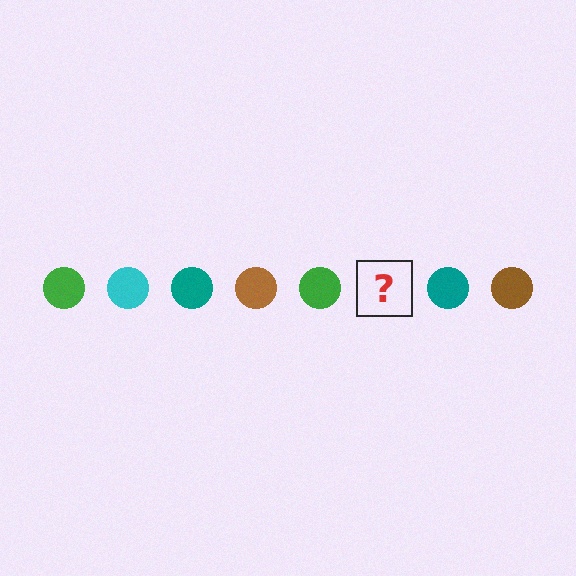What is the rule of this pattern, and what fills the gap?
The rule is that the pattern cycles through green, cyan, teal, brown circles. The gap should be filled with a cyan circle.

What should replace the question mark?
The question mark should be replaced with a cyan circle.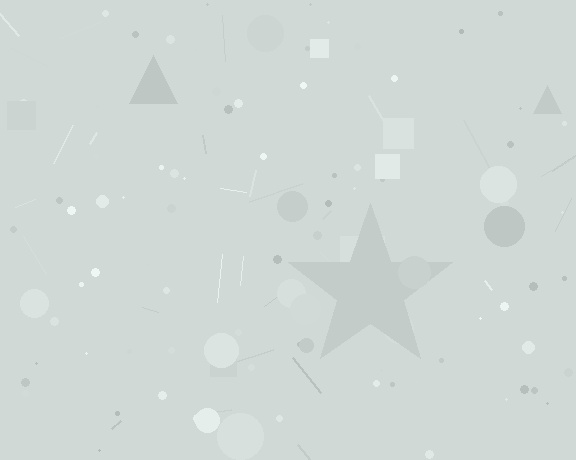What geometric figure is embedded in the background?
A star is embedded in the background.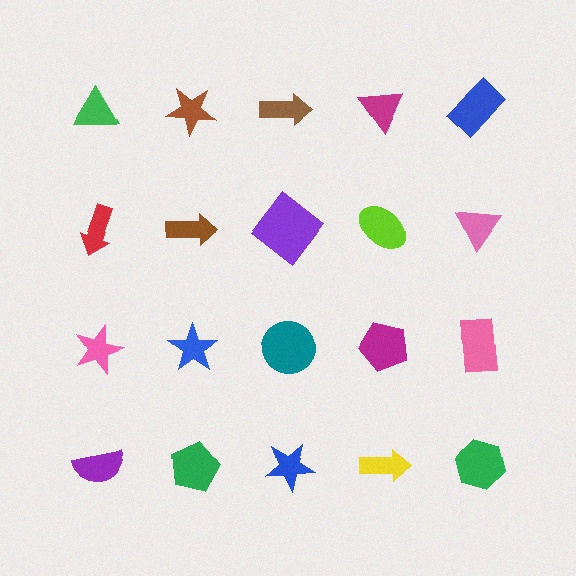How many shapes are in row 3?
5 shapes.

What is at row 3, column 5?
A pink rectangle.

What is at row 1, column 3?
A brown arrow.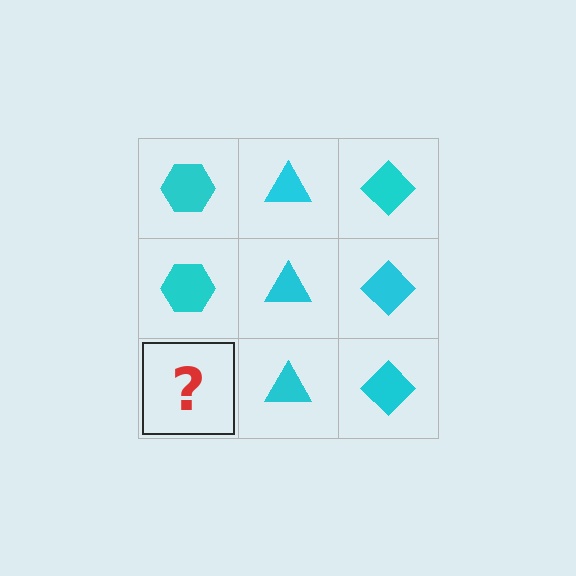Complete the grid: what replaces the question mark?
The question mark should be replaced with a cyan hexagon.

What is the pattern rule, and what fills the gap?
The rule is that each column has a consistent shape. The gap should be filled with a cyan hexagon.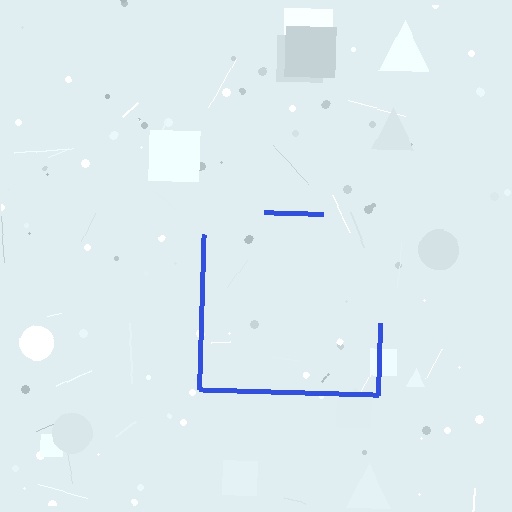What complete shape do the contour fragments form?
The contour fragments form a square.